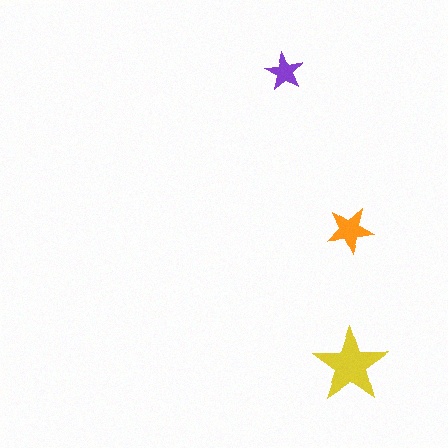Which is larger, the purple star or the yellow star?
The yellow one.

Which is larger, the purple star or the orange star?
The orange one.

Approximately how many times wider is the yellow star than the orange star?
About 1.5 times wider.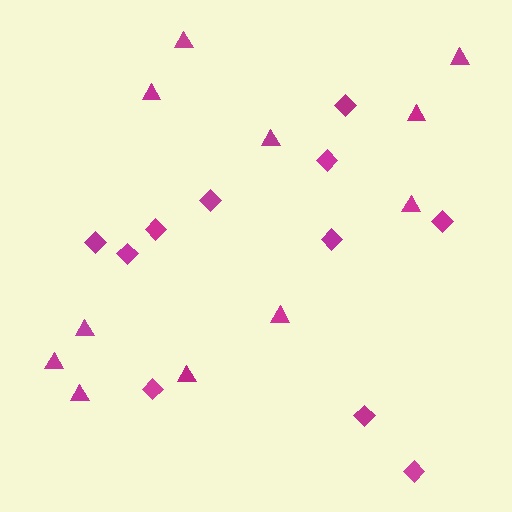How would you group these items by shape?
There are 2 groups: one group of diamonds (11) and one group of triangles (11).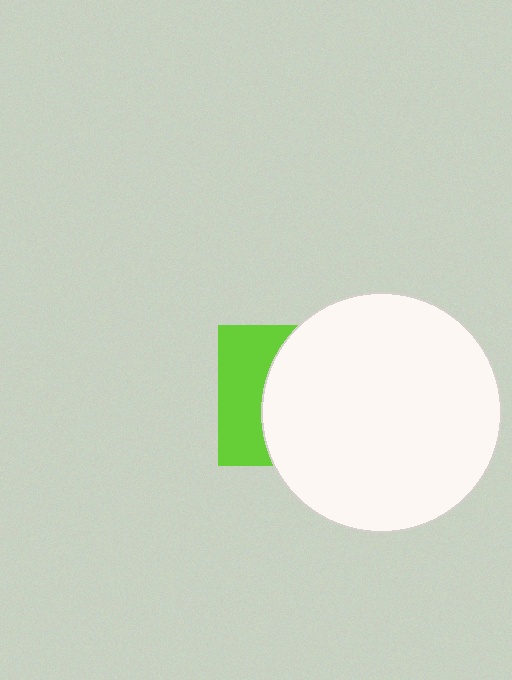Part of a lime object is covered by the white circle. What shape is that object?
It is a square.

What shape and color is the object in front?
The object in front is a white circle.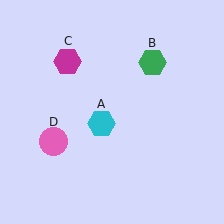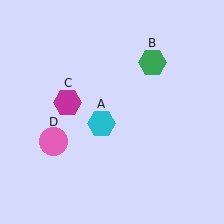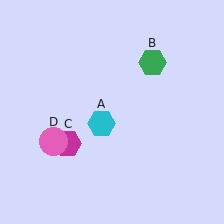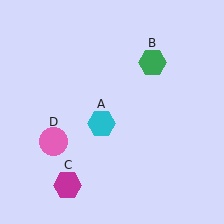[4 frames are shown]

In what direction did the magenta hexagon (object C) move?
The magenta hexagon (object C) moved down.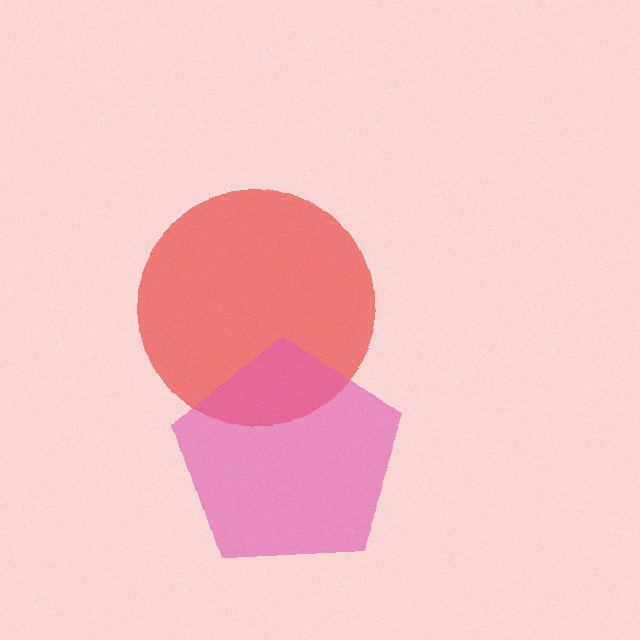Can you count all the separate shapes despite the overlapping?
Yes, there are 2 separate shapes.